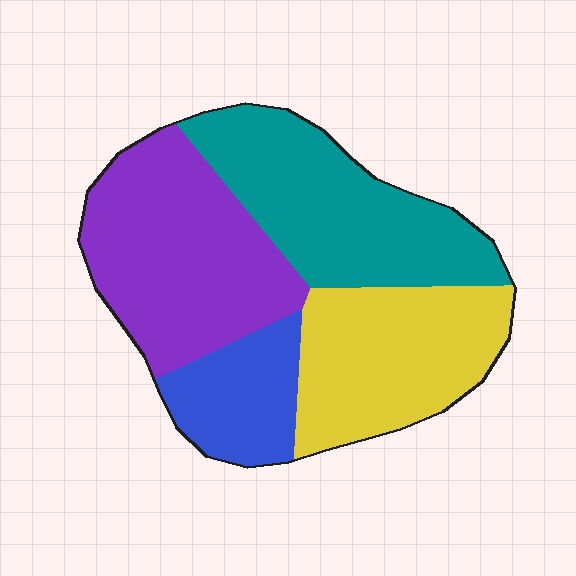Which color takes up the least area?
Blue, at roughly 15%.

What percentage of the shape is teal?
Teal takes up between a quarter and a half of the shape.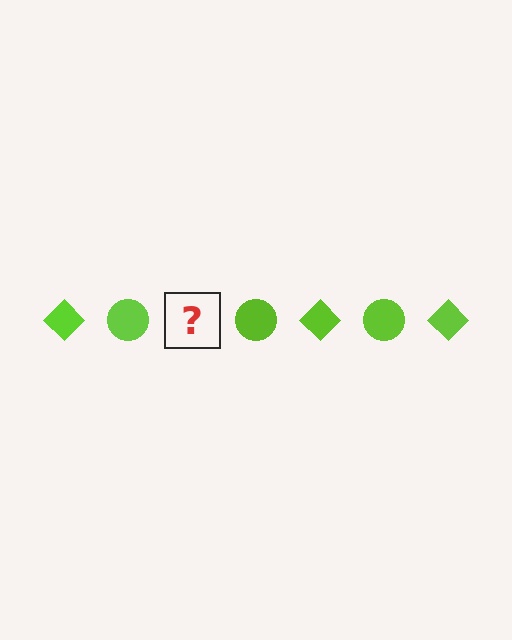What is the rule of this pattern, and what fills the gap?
The rule is that the pattern cycles through diamond, circle shapes in lime. The gap should be filled with a lime diamond.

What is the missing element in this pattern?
The missing element is a lime diamond.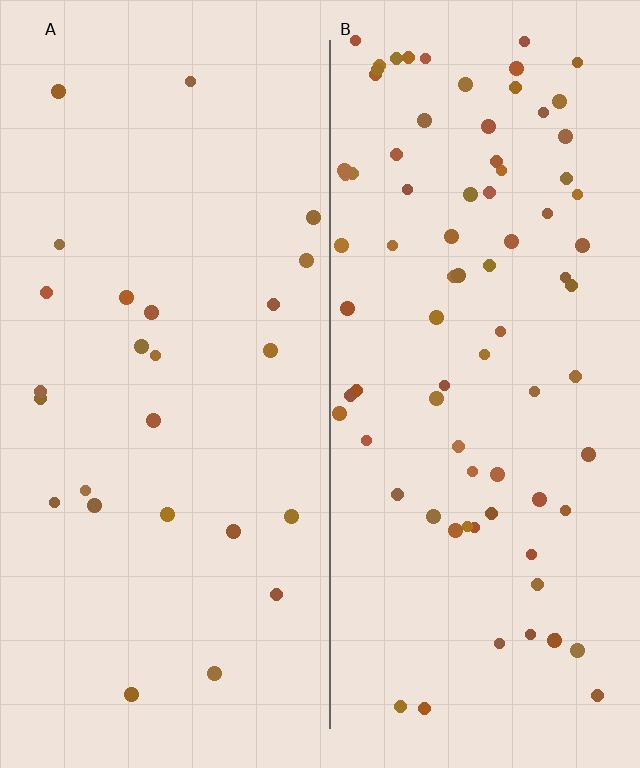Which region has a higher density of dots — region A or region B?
B (the right).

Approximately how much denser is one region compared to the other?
Approximately 3.3× — region B over region A.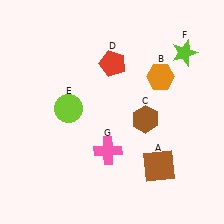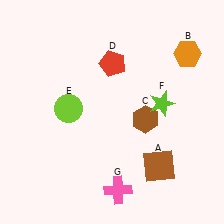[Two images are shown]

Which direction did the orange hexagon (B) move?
The orange hexagon (B) moved right.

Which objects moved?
The objects that moved are: the orange hexagon (B), the lime star (F), the pink cross (G).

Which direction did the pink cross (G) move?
The pink cross (G) moved down.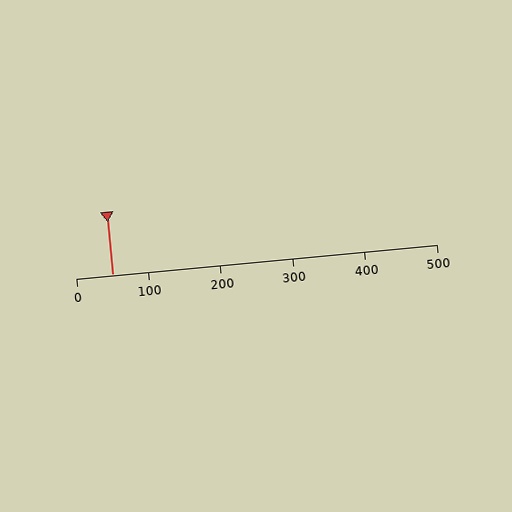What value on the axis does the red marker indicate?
The marker indicates approximately 50.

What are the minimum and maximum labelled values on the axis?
The axis runs from 0 to 500.